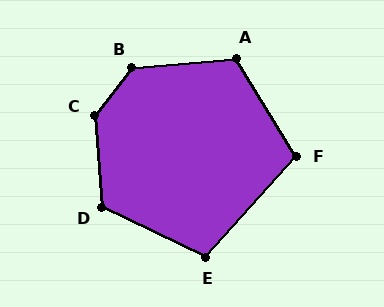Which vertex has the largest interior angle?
C, at approximately 137 degrees.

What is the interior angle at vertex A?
Approximately 117 degrees (obtuse).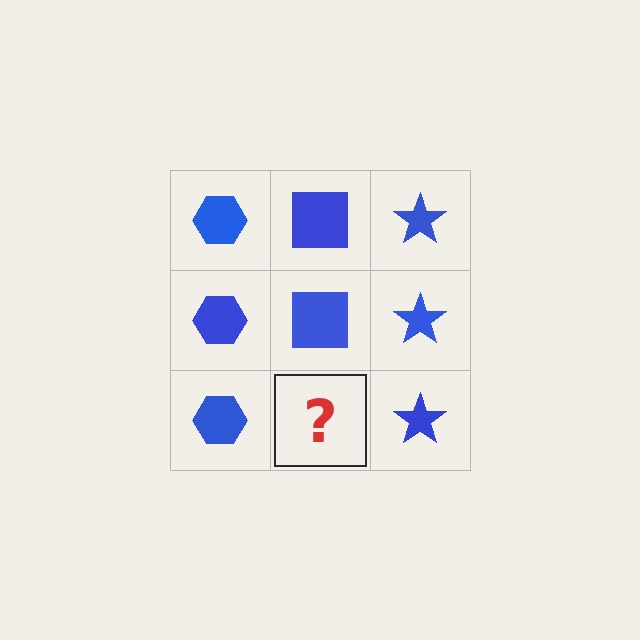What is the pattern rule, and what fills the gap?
The rule is that each column has a consistent shape. The gap should be filled with a blue square.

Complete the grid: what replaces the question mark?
The question mark should be replaced with a blue square.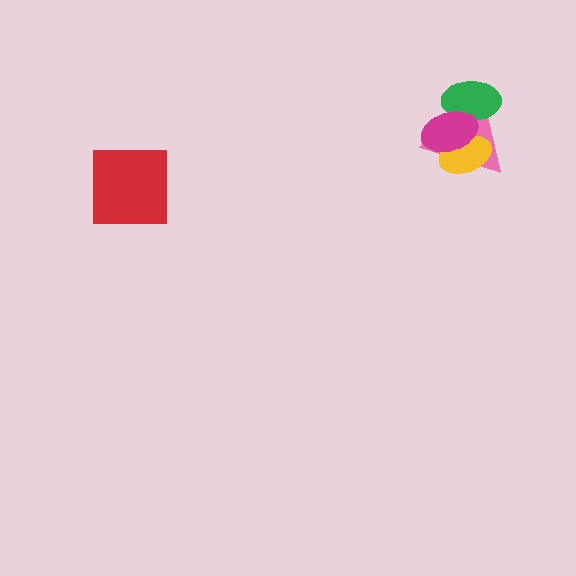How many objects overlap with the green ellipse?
2 objects overlap with the green ellipse.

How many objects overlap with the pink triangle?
3 objects overlap with the pink triangle.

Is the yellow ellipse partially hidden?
Yes, it is partially covered by another shape.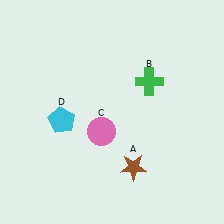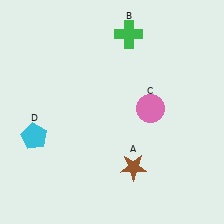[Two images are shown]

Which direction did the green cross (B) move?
The green cross (B) moved up.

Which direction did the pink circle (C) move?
The pink circle (C) moved right.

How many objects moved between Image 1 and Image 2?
3 objects moved between the two images.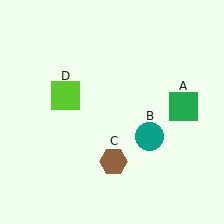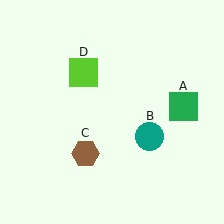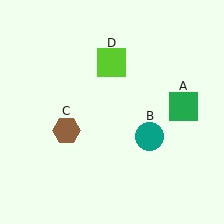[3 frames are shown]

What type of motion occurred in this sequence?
The brown hexagon (object C), lime square (object D) rotated clockwise around the center of the scene.